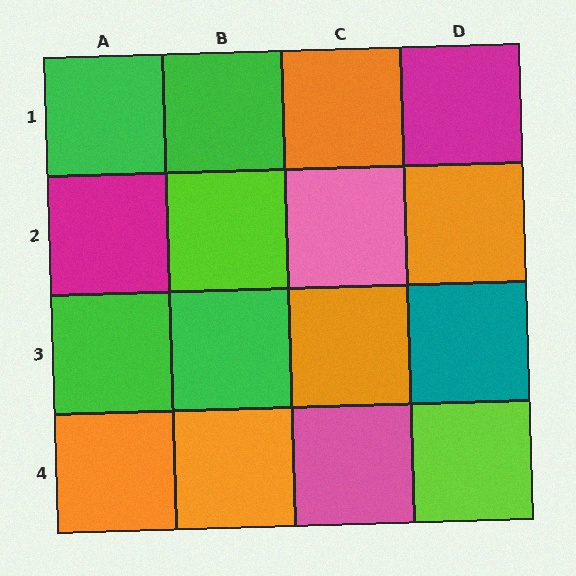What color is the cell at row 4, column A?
Orange.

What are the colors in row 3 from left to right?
Green, green, orange, teal.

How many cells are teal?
1 cell is teal.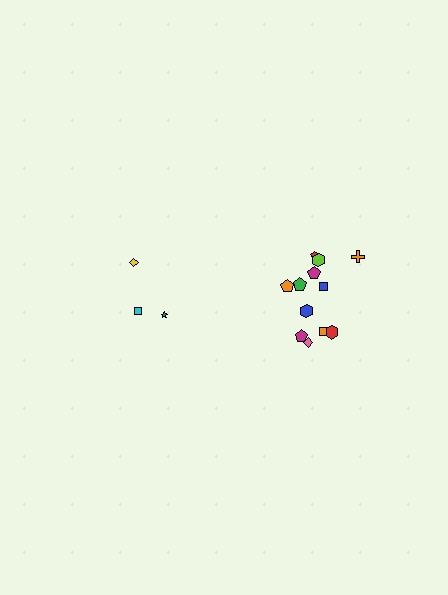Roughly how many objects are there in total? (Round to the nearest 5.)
Roughly 15 objects in total.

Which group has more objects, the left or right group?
The right group.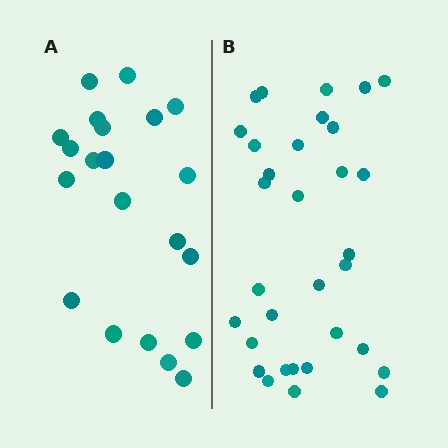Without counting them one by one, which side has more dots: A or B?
Region B (the right region) has more dots.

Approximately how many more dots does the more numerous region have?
Region B has roughly 12 or so more dots than region A.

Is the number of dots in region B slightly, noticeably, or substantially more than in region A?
Region B has substantially more. The ratio is roughly 1.5 to 1.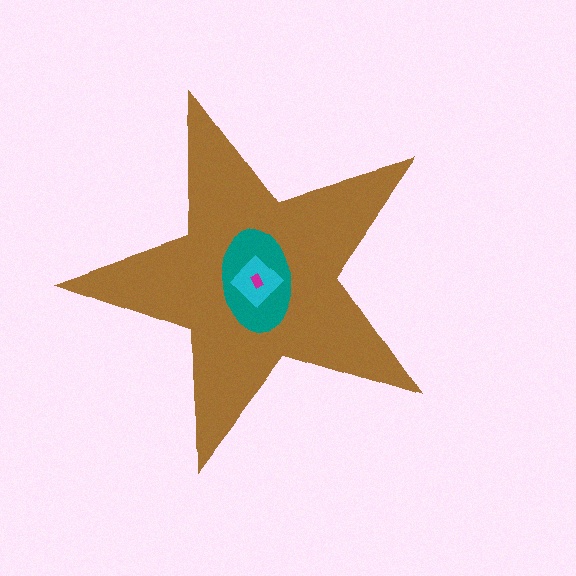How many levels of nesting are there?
4.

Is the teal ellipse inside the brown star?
Yes.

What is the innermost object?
The magenta rectangle.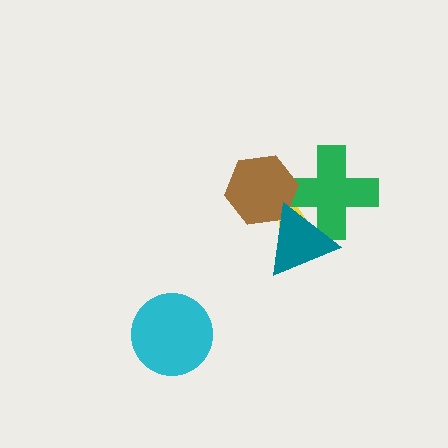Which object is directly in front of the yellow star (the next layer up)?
The green cross is directly in front of the yellow star.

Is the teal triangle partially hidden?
No, no other shape covers it.